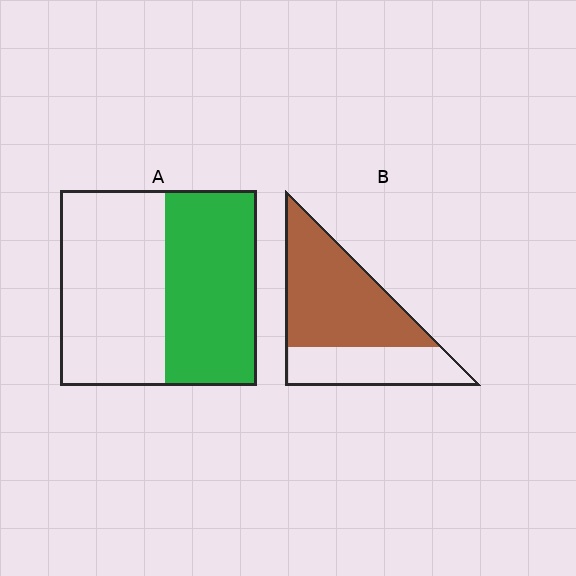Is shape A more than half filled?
Roughly half.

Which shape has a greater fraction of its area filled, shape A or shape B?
Shape B.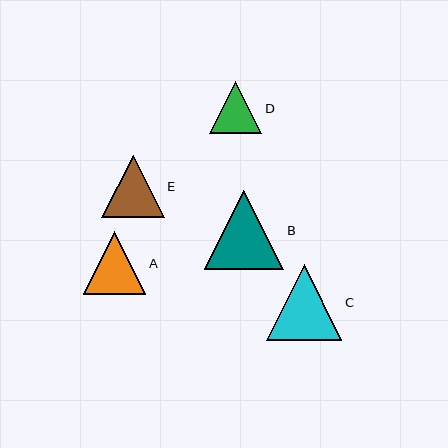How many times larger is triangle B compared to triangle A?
Triangle B is approximately 1.3 times the size of triangle A.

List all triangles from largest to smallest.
From largest to smallest: B, C, A, E, D.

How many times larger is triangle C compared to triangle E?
Triangle C is approximately 1.2 times the size of triangle E.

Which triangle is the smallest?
Triangle D is the smallest with a size of approximately 52 pixels.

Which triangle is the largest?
Triangle B is the largest with a size of approximately 79 pixels.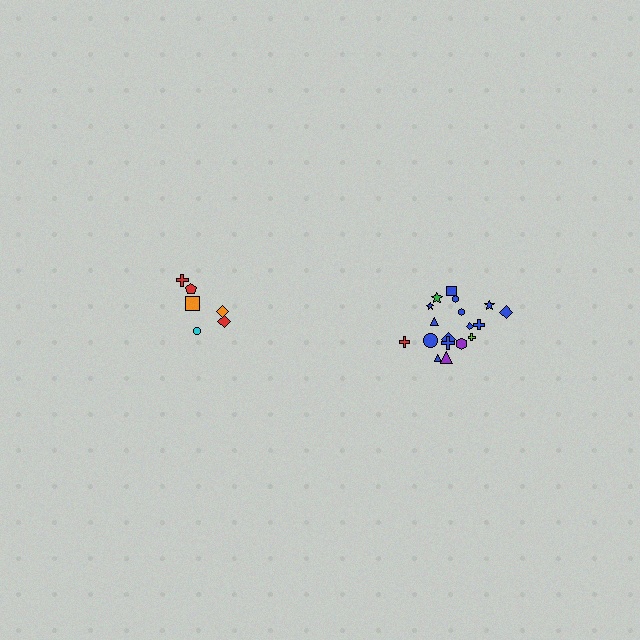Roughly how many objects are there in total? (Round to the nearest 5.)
Roughly 25 objects in total.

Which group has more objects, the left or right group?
The right group.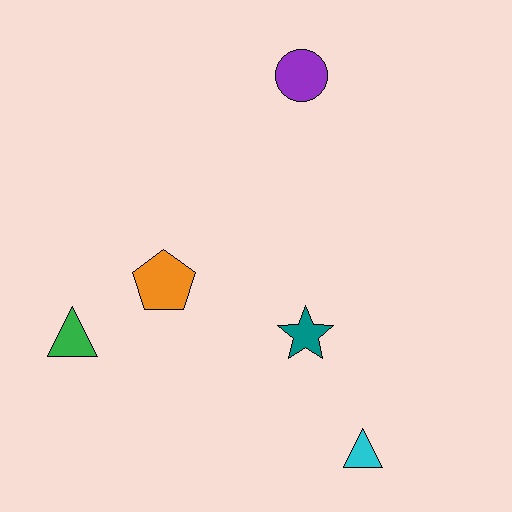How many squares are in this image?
There are no squares.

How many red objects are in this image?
There are no red objects.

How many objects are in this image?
There are 5 objects.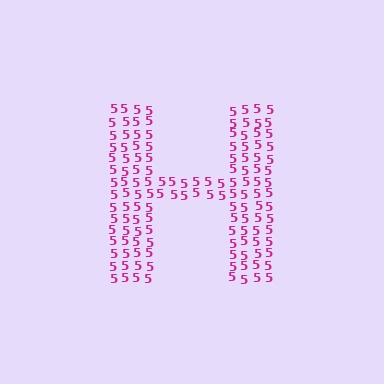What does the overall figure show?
The overall figure shows the letter H.